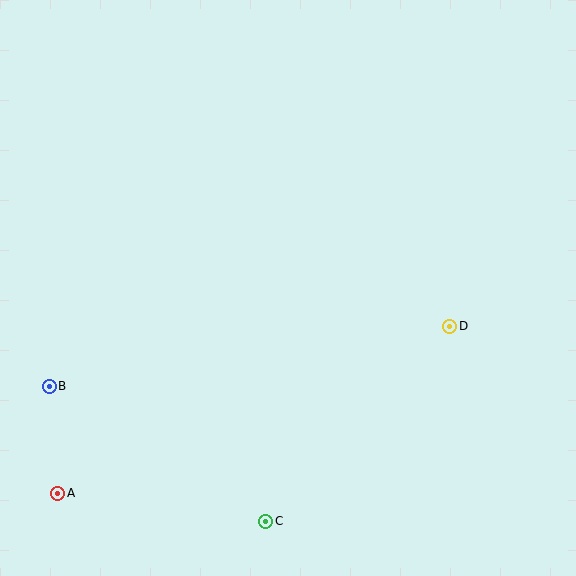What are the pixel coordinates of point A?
Point A is at (58, 493).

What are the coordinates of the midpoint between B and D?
The midpoint between B and D is at (249, 356).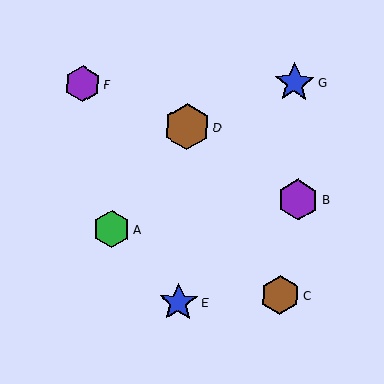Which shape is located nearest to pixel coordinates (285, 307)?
The brown hexagon (labeled C) at (280, 295) is nearest to that location.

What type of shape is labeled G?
Shape G is a blue star.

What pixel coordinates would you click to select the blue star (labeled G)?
Click at (294, 83) to select the blue star G.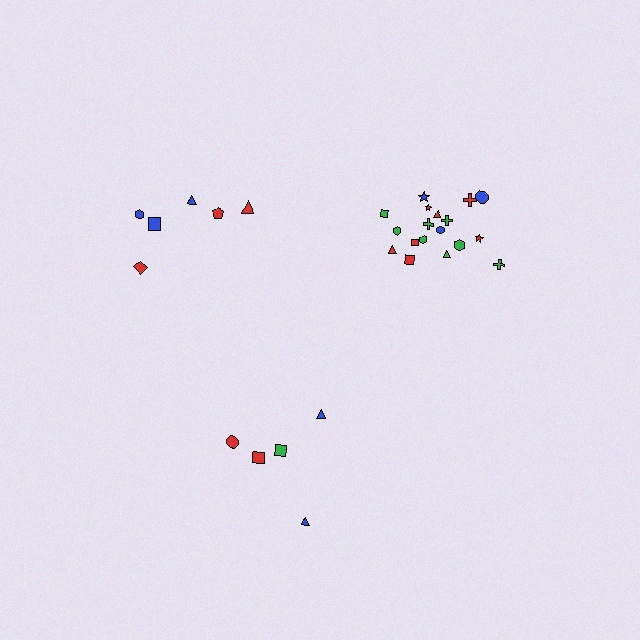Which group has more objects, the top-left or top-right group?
The top-right group.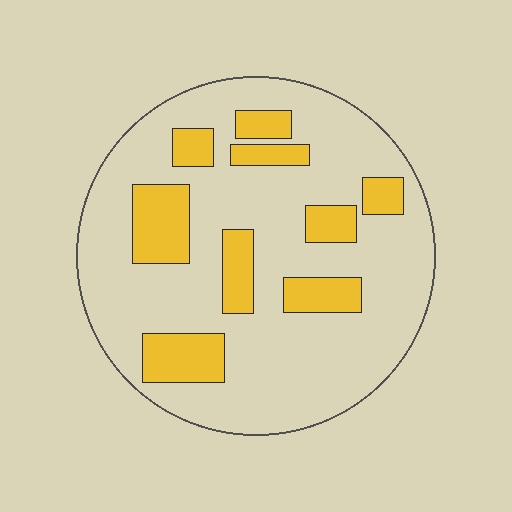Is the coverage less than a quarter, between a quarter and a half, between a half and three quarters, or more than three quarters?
Less than a quarter.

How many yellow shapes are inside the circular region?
9.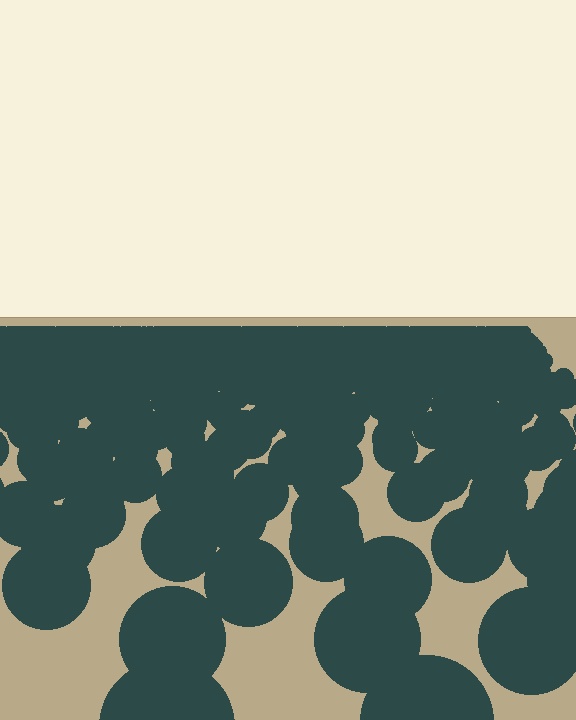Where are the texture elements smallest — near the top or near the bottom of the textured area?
Near the top.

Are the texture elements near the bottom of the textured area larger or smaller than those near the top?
Larger. Near the bottom, elements are closer to the viewer and appear at a bigger on-screen size.